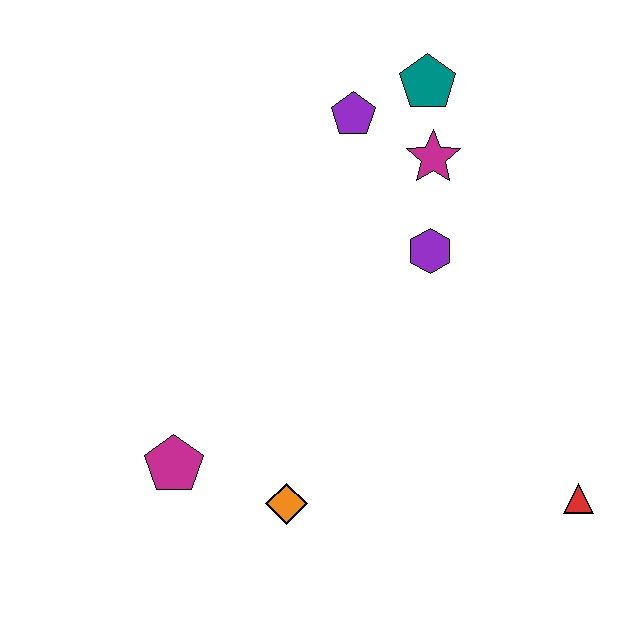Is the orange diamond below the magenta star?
Yes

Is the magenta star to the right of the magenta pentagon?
Yes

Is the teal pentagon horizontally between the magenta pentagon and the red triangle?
Yes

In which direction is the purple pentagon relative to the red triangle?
The purple pentagon is above the red triangle.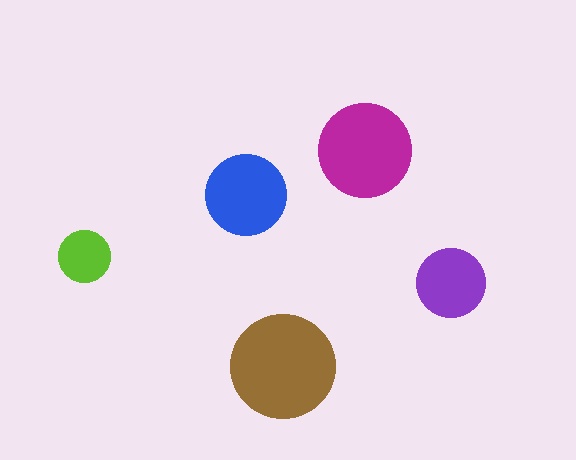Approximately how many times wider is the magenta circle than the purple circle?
About 1.5 times wider.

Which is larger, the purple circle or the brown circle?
The brown one.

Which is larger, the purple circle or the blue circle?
The blue one.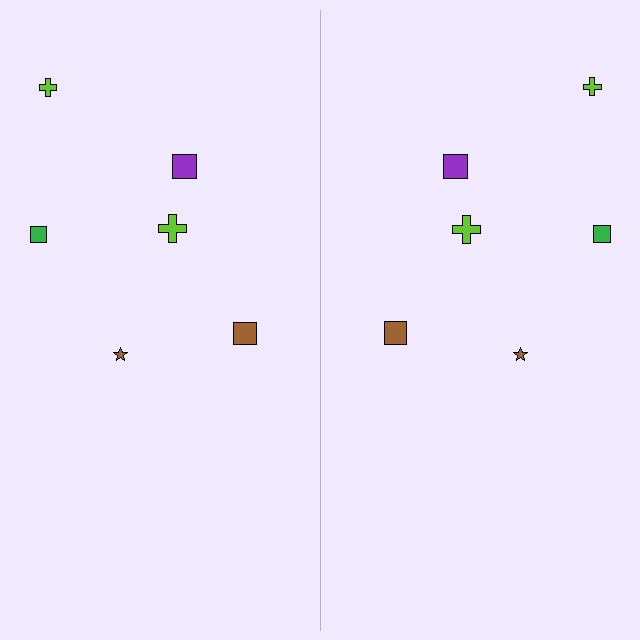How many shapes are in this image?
There are 12 shapes in this image.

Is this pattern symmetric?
Yes, this pattern has bilateral (reflection) symmetry.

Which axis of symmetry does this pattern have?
The pattern has a vertical axis of symmetry running through the center of the image.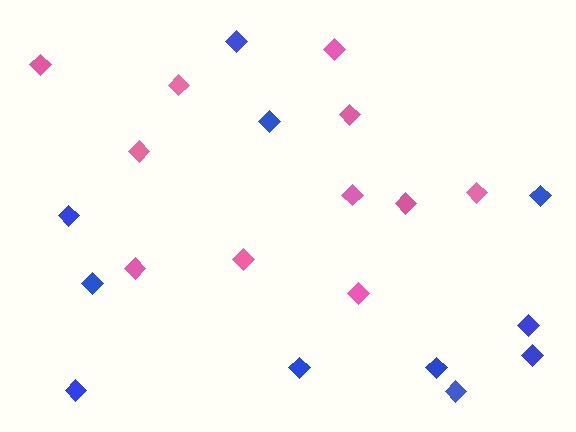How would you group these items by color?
There are 2 groups: one group of blue diamonds (11) and one group of pink diamonds (11).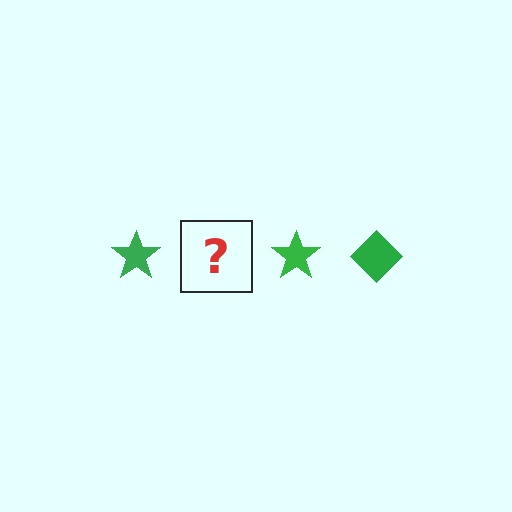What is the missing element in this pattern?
The missing element is a green diamond.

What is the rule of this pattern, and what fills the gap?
The rule is that the pattern cycles through star, diamond shapes in green. The gap should be filled with a green diamond.